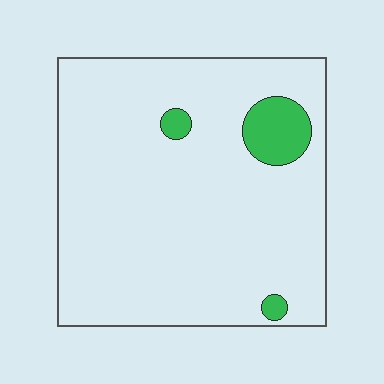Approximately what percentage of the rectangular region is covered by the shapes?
Approximately 5%.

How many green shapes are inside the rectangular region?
3.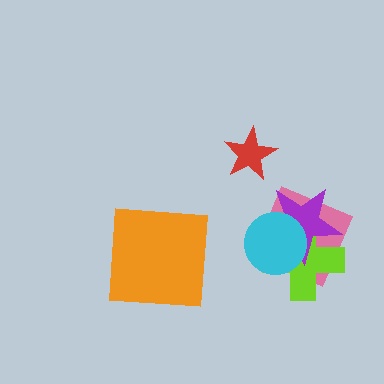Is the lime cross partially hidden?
Yes, it is partially covered by another shape.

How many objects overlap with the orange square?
0 objects overlap with the orange square.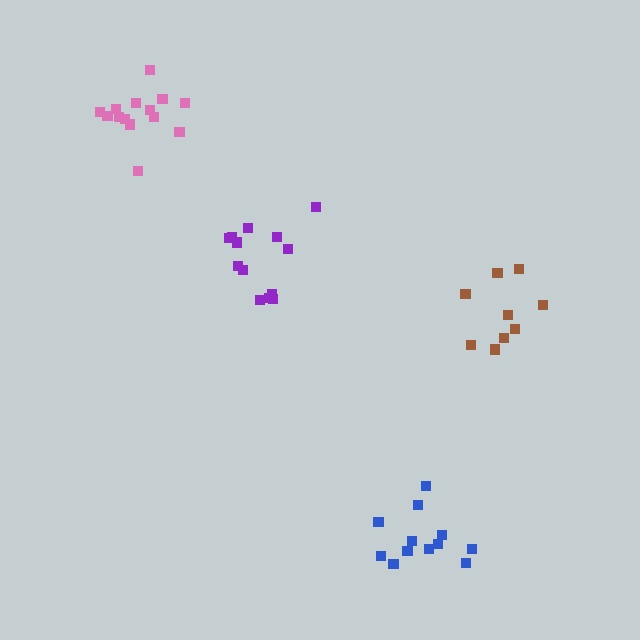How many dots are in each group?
Group 1: 14 dots, Group 2: 9 dots, Group 3: 13 dots, Group 4: 12 dots (48 total).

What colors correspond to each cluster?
The clusters are colored: pink, brown, purple, blue.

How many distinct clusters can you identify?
There are 4 distinct clusters.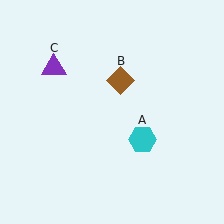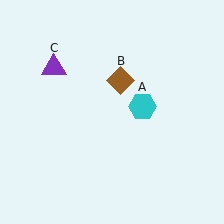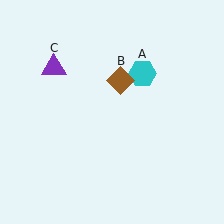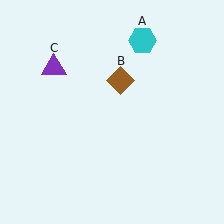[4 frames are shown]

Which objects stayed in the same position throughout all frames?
Brown diamond (object B) and purple triangle (object C) remained stationary.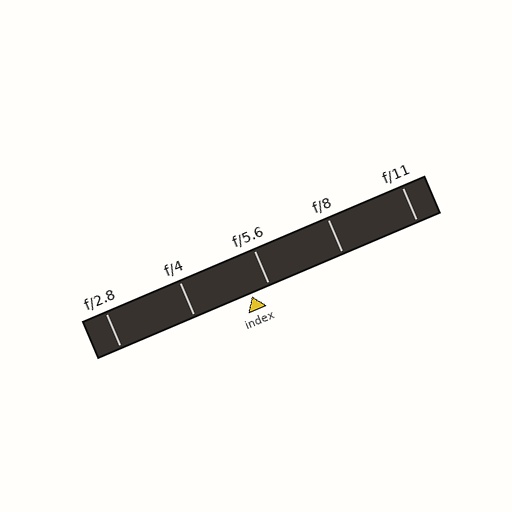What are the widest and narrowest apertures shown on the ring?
The widest aperture shown is f/2.8 and the narrowest is f/11.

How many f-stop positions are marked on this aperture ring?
There are 5 f-stop positions marked.